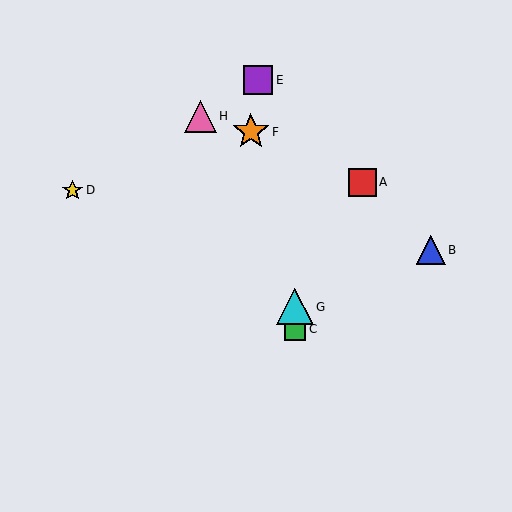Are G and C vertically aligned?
Yes, both are at x≈295.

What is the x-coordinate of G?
Object G is at x≈295.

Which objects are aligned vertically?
Objects C, G are aligned vertically.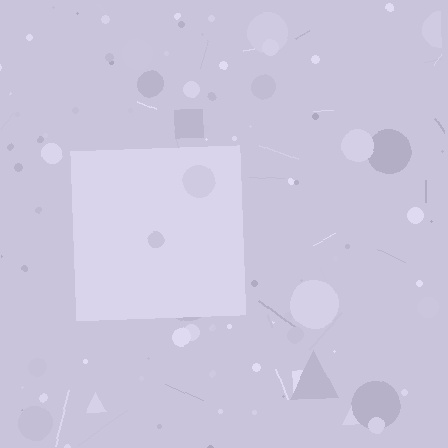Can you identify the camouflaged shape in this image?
The camouflaged shape is a square.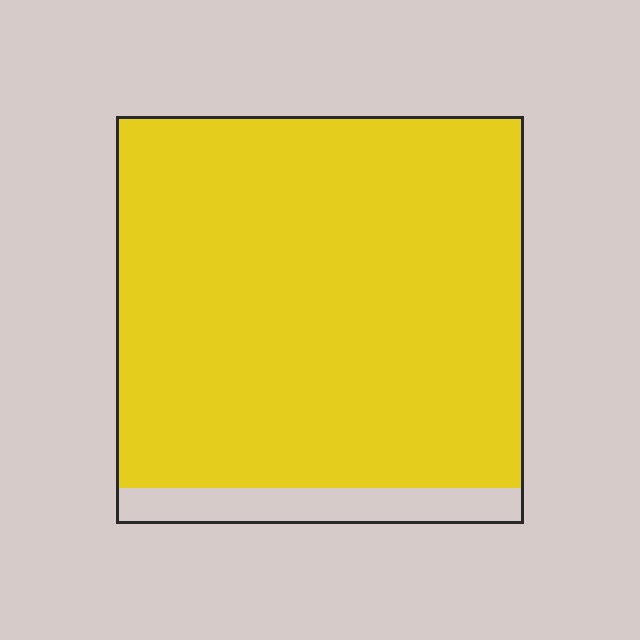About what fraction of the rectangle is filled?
About nine tenths (9/10).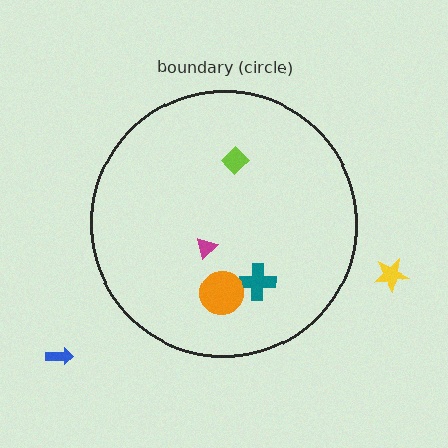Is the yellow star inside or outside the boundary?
Outside.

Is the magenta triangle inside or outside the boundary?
Inside.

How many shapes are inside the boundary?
4 inside, 2 outside.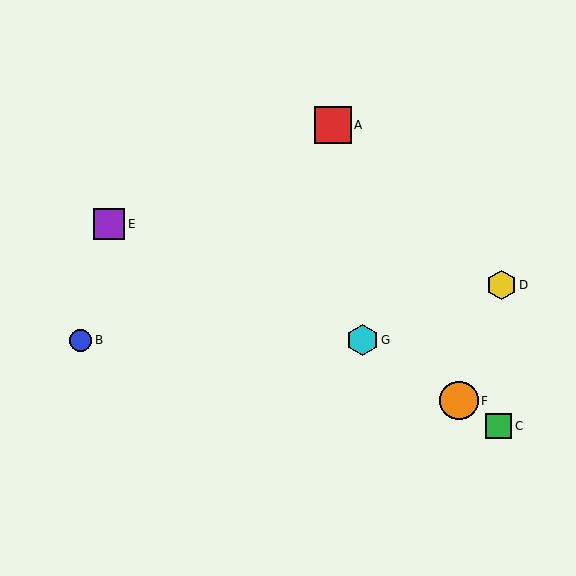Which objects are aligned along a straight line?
Objects C, F, G are aligned along a straight line.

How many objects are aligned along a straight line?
3 objects (C, F, G) are aligned along a straight line.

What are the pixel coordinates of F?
Object F is at (459, 401).